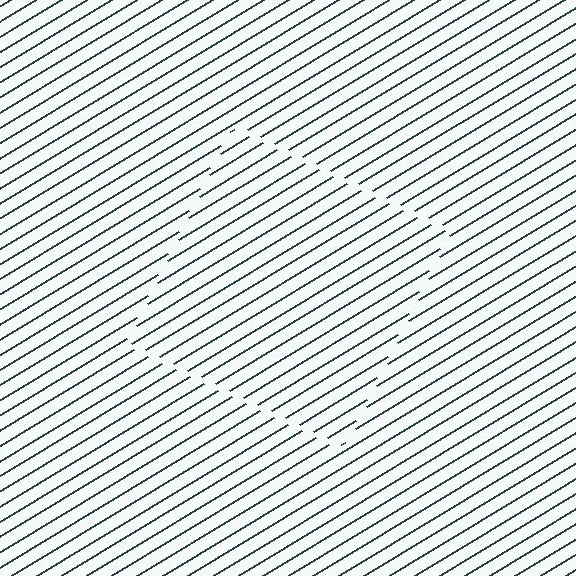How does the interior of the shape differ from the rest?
The interior of the shape contains the same grating, shifted by half a period — the contour is defined by the phase discontinuity where line-ends from the inner and outer gratings abut.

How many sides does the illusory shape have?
4 sides — the line-ends trace a square.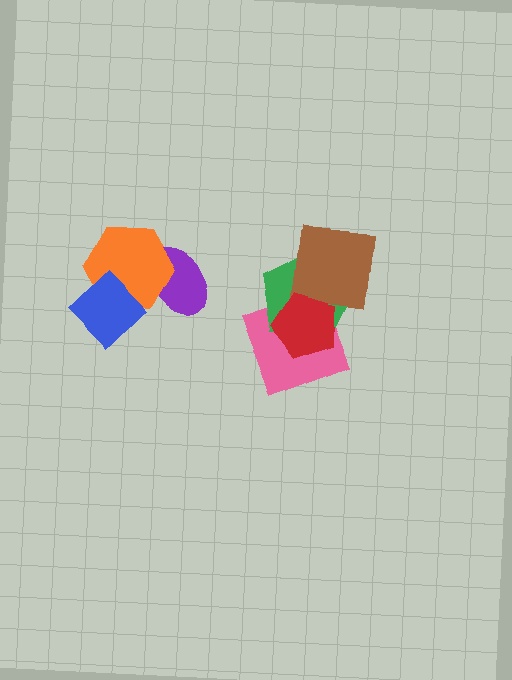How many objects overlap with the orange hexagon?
2 objects overlap with the orange hexagon.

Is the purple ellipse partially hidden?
Yes, it is partially covered by another shape.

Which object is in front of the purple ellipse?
The orange hexagon is in front of the purple ellipse.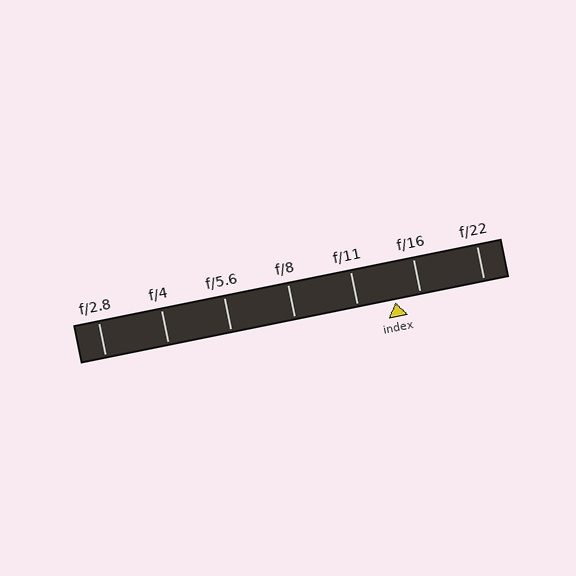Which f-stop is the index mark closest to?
The index mark is closest to f/16.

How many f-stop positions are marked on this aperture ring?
There are 7 f-stop positions marked.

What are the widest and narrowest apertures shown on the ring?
The widest aperture shown is f/2.8 and the narrowest is f/22.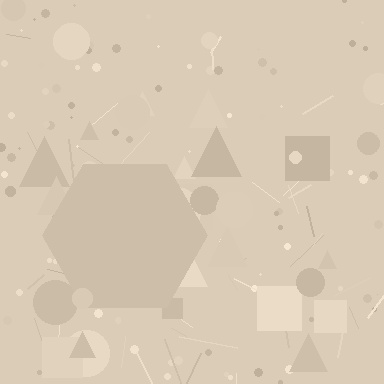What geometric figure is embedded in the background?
A hexagon is embedded in the background.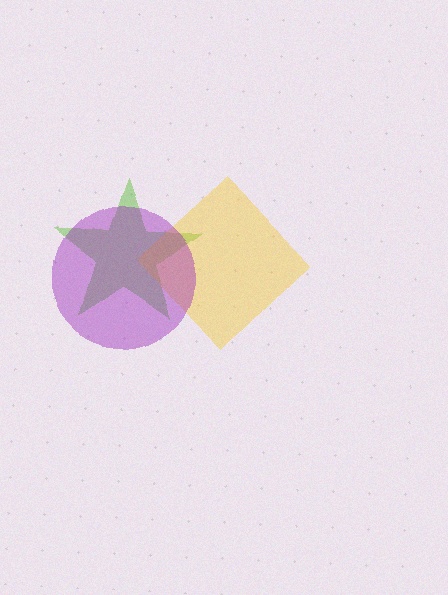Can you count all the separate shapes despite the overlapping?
Yes, there are 3 separate shapes.